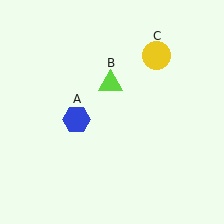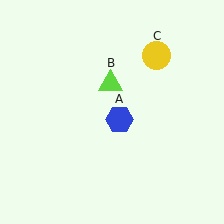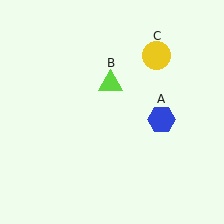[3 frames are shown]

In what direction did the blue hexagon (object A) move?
The blue hexagon (object A) moved right.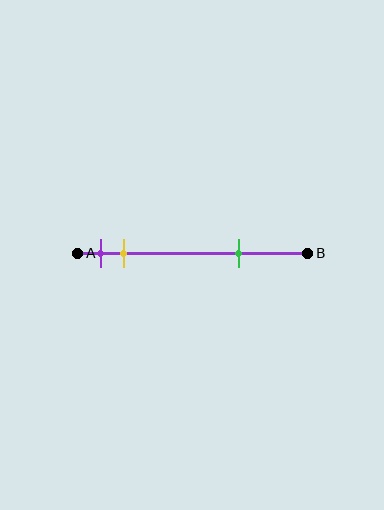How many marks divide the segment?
There are 3 marks dividing the segment.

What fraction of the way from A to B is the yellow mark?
The yellow mark is approximately 20% (0.2) of the way from A to B.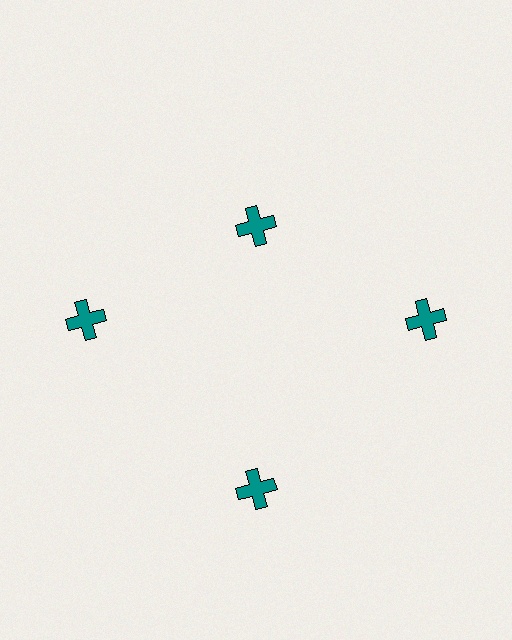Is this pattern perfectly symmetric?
No. The 4 teal crosses are arranged in a ring, but one element near the 12 o'clock position is pulled inward toward the center, breaking the 4-fold rotational symmetry.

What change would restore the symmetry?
The symmetry would be restored by moving it outward, back onto the ring so that all 4 crosses sit at equal angles and equal distance from the center.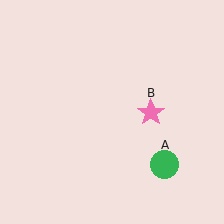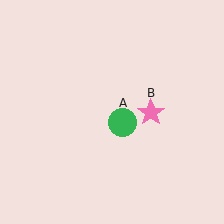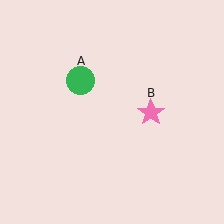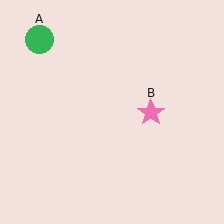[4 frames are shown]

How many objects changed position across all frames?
1 object changed position: green circle (object A).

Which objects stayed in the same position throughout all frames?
Pink star (object B) remained stationary.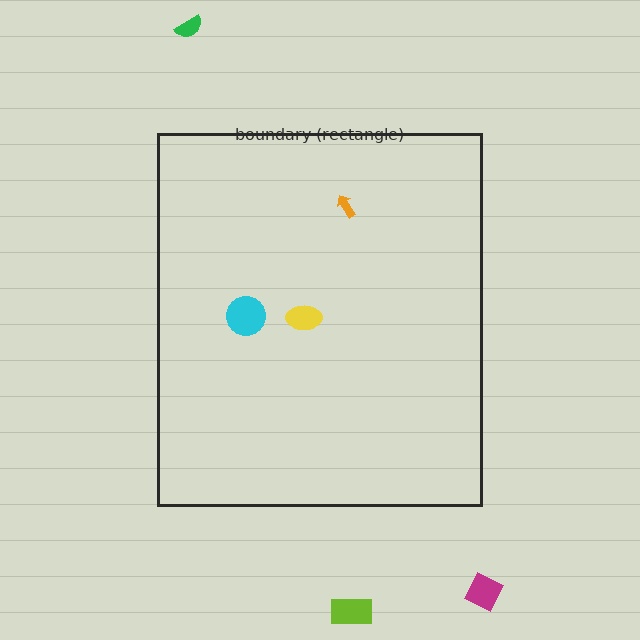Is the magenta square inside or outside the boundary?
Outside.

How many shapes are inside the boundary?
3 inside, 3 outside.